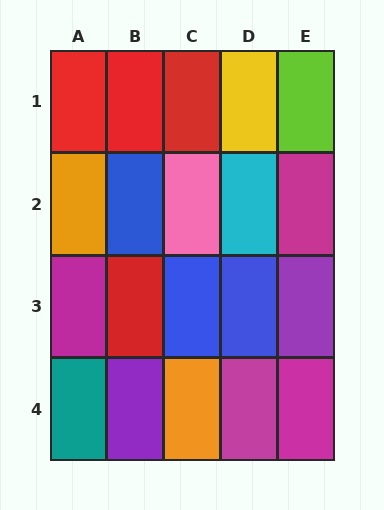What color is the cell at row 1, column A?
Red.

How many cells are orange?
2 cells are orange.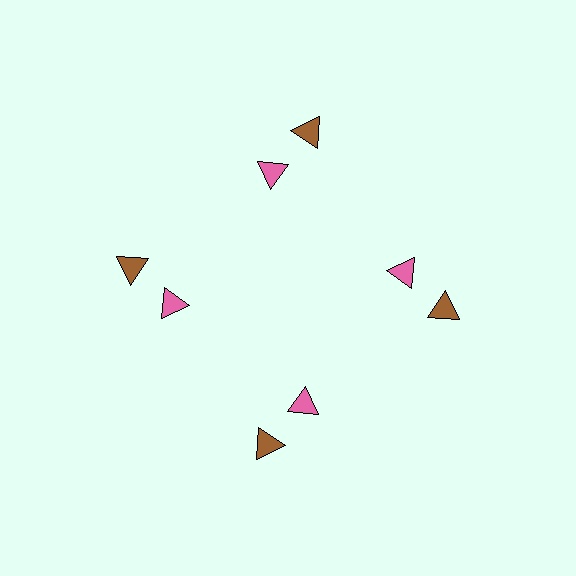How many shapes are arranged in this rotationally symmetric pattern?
There are 8 shapes, arranged in 4 groups of 2.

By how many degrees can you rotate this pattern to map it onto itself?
The pattern maps onto itself every 90 degrees of rotation.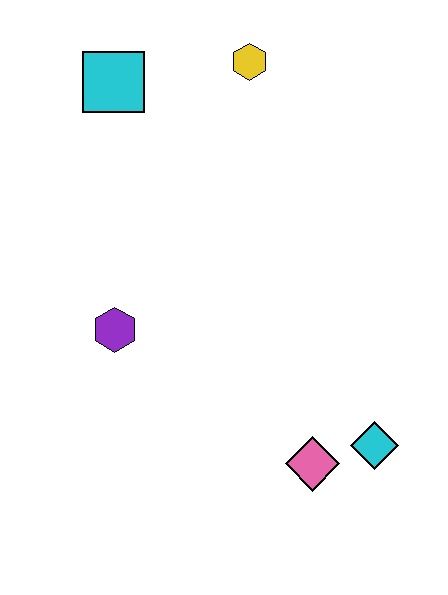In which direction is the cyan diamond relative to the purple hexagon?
The cyan diamond is to the right of the purple hexagon.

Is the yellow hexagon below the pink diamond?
No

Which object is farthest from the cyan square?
The cyan diamond is farthest from the cyan square.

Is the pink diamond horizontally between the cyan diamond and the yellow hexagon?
Yes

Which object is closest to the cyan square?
The yellow hexagon is closest to the cyan square.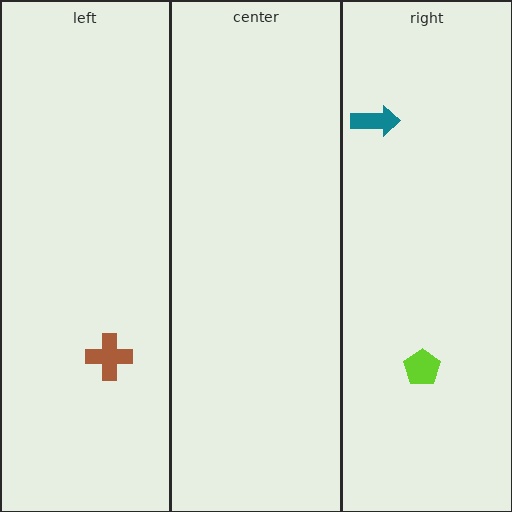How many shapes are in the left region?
1.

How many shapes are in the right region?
2.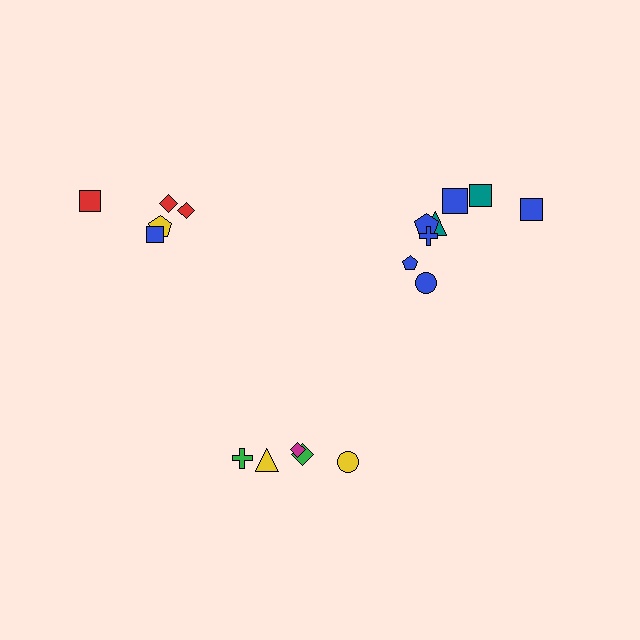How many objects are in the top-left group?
There are 5 objects.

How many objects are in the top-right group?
There are 8 objects.